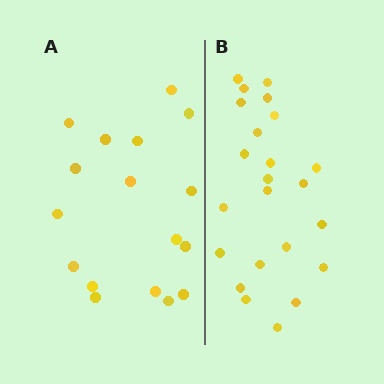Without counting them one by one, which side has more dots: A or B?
Region B (the right region) has more dots.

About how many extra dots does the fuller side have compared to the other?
Region B has about 6 more dots than region A.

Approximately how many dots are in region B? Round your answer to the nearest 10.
About 20 dots. (The exact count is 23, which rounds to 20.)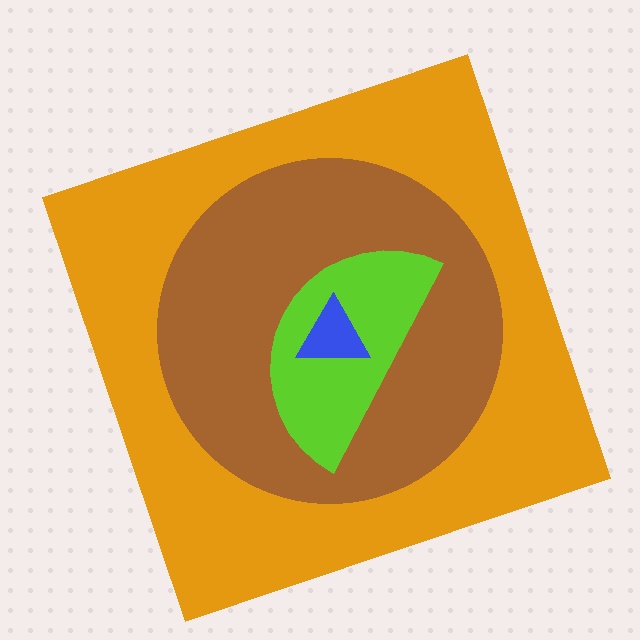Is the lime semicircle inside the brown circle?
Yes.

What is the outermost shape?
The orange square.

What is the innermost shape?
The blue triangle.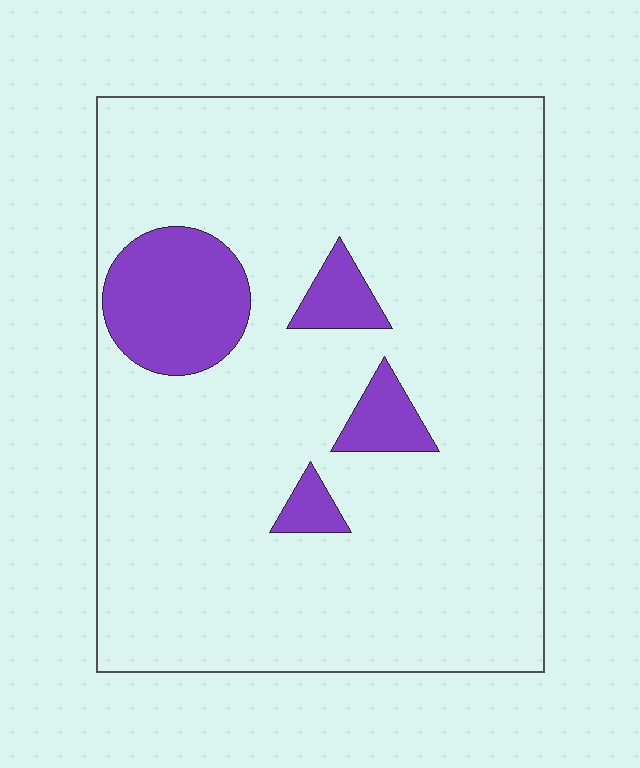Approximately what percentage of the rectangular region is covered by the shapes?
Approximately 10%.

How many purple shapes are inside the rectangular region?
4.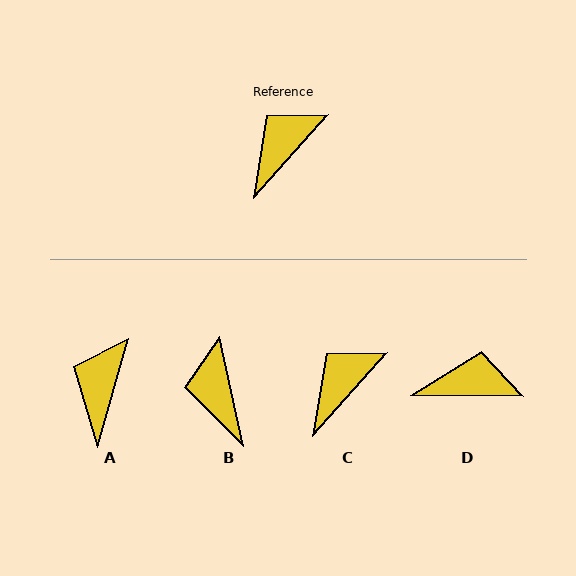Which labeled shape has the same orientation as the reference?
C.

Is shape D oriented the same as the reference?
No, it is off by about 49 degrees.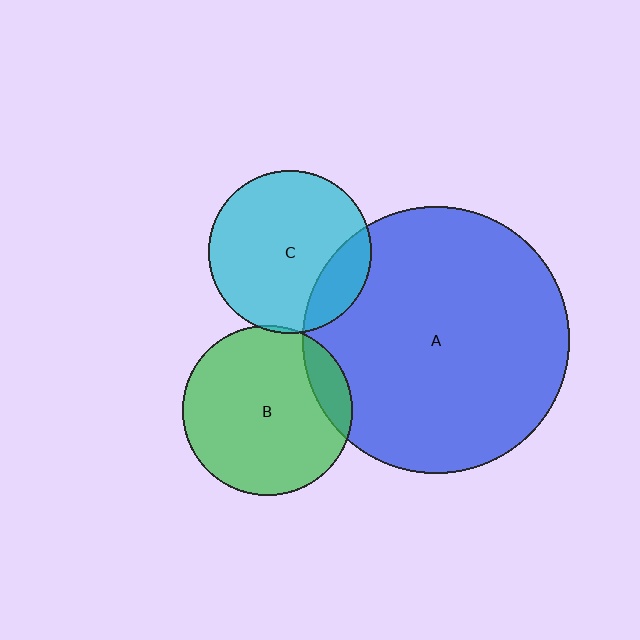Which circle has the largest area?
Circle A (blue).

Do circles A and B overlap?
Yes.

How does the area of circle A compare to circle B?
Approximately 2.5 times.